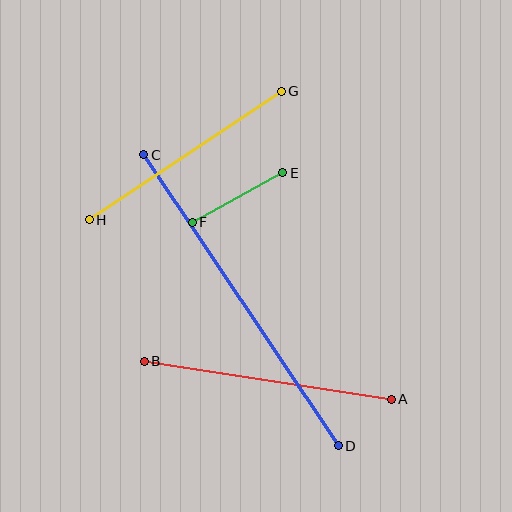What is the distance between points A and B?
The distance is approximately 250 pixels.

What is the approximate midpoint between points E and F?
The midpoint is at approximately (238, 197) pixels.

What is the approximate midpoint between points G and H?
The midpoint is at approximately (185, 155) pixels.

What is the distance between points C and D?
The distance is approximately 350 pixels.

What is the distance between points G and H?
The distance is approximately 231 pixels.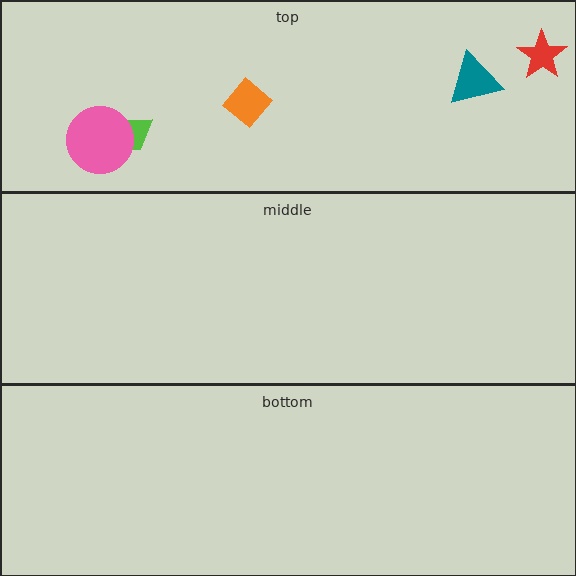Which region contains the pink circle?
The top region.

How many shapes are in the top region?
5.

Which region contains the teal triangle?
The top region.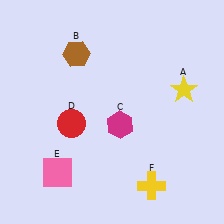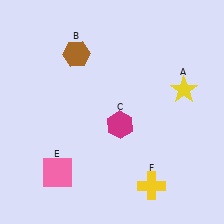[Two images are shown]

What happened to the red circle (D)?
The red circle (D) was removed in Image 2. It was in the bottom-left area of Image 1.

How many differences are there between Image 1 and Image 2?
There is 1 difference between the two images.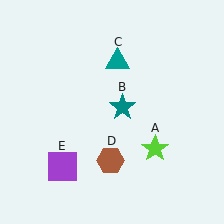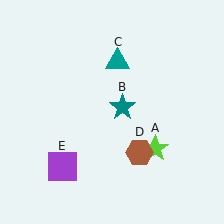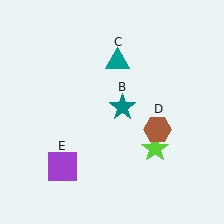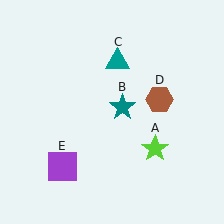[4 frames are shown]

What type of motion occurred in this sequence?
The brown hexagon (object D) rotated counterclockwise around the center of the scene.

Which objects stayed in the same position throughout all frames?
Lime star (object A) and teal star (object B) and teal triangle (object C) and purple square (object E) remained stationary.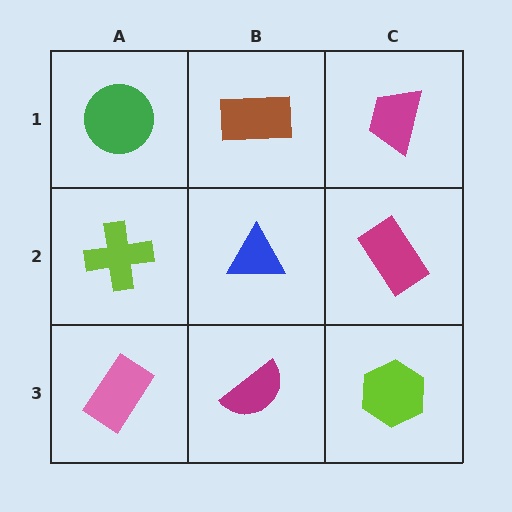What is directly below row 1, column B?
A blue triangle.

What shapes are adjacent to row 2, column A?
A green circle (row 1, column A), a pink rectangle (row 3, column A), a blue triangle (row 2, column B).